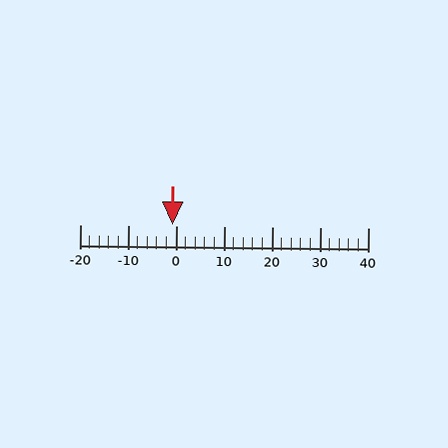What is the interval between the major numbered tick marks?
The major tick marks are spaced 10 units apart.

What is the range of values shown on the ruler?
The ruler shows values from -20 to 40.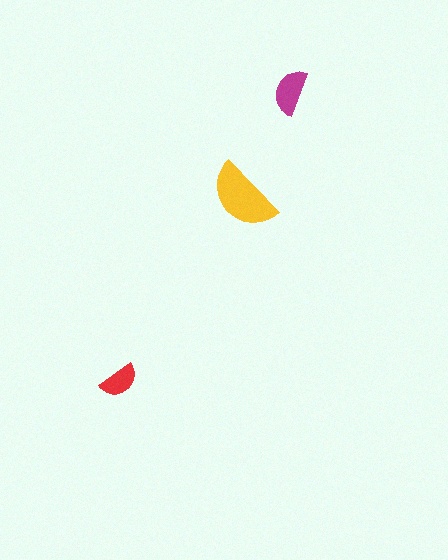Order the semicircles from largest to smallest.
the yellow one, the magenta one, the red one.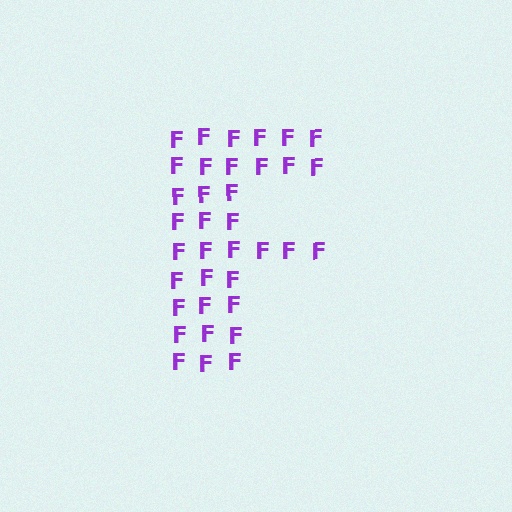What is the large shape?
The large shape is the letter F.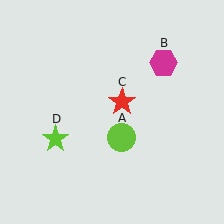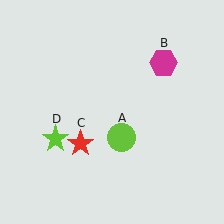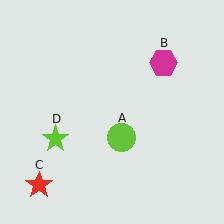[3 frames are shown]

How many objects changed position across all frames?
1 object changed position: red star (object C).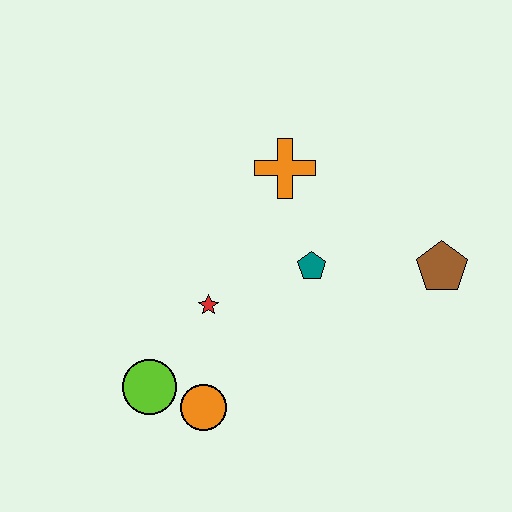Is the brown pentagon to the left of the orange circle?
No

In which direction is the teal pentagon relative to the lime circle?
The teal pentagon is to the right of the lime circle.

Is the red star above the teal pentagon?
No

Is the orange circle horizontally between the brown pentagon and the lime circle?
Yes